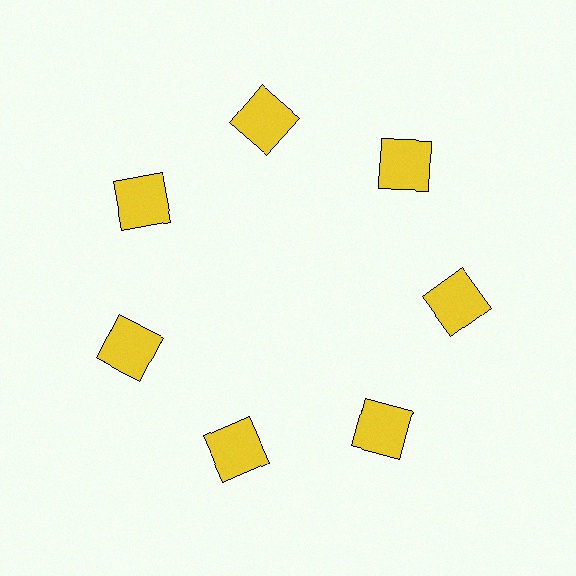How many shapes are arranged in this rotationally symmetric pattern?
There are 7 shapes, arranged in 7 groups of 1.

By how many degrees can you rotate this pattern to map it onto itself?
The pattern maps onto itself every 51 degrees of rotation.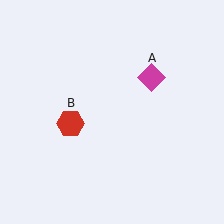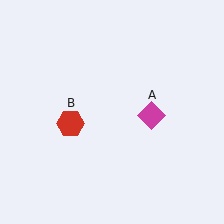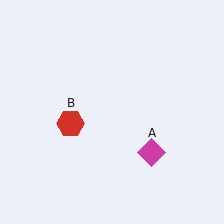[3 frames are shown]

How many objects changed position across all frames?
1 object changed position: magenta diamond (object A).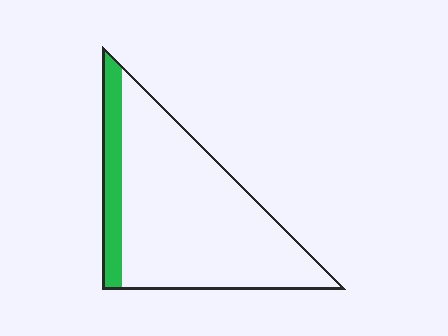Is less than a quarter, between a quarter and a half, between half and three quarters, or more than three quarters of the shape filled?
Less than a quarter.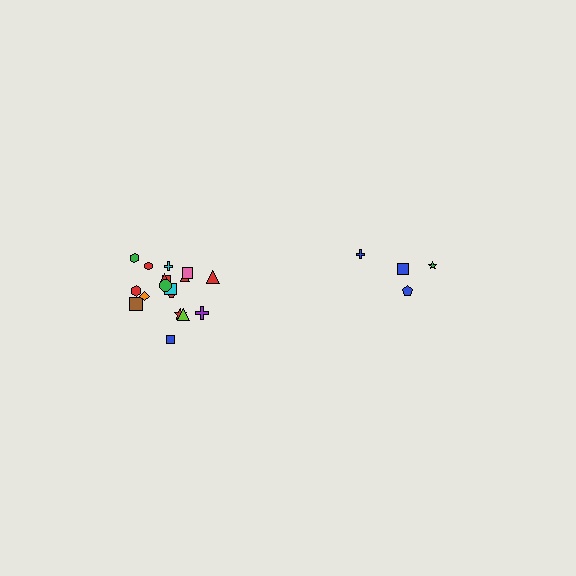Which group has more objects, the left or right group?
The left group.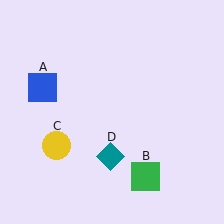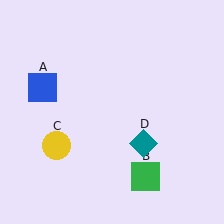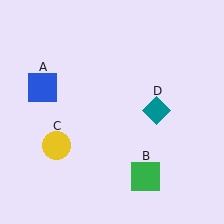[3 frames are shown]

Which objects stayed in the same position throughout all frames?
Blue square (object A) and green square (object B) and yellow circle (object C) remained stationary.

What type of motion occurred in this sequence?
The teal diamond (object D) rotated counterclockwise around the center of the scene.